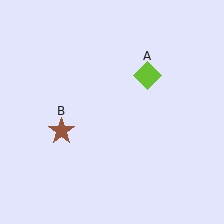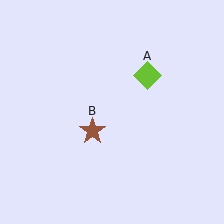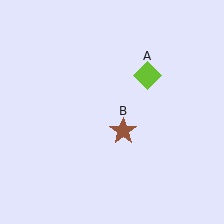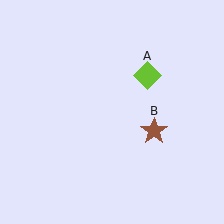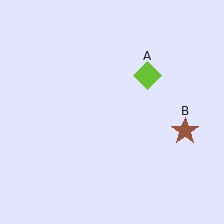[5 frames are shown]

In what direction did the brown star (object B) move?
The brown star (object B) moved right.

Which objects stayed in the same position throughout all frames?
Lime diamond (object A) remained stationary.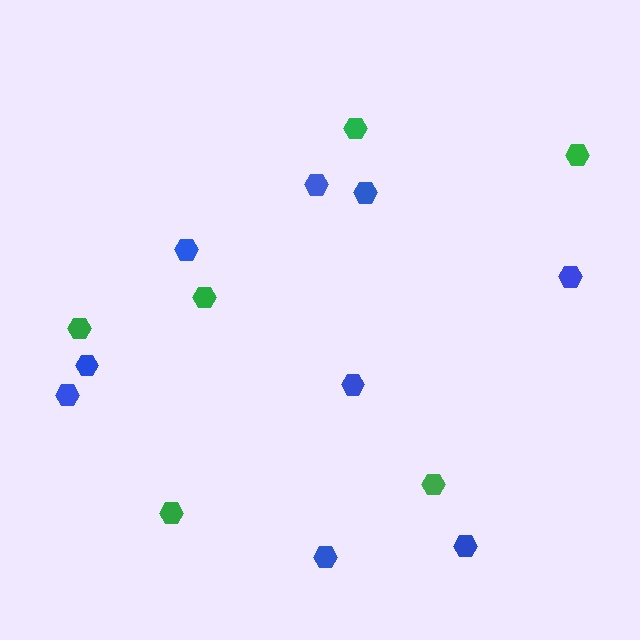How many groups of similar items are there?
There are 2 groups: one group of green hexagons (6) and one group of blue hexagons (9).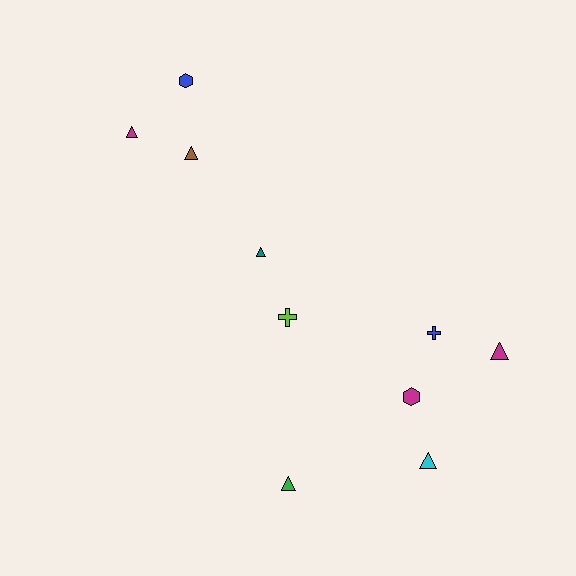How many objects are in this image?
There are 10 objects.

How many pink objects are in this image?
There are no pink objects.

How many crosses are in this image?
There are 2 crosses.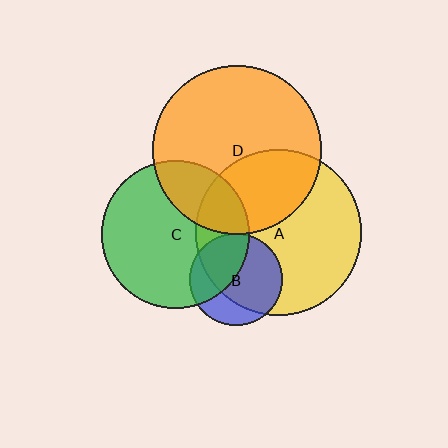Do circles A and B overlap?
Yes.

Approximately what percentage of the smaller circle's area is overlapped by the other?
Approximately 70%.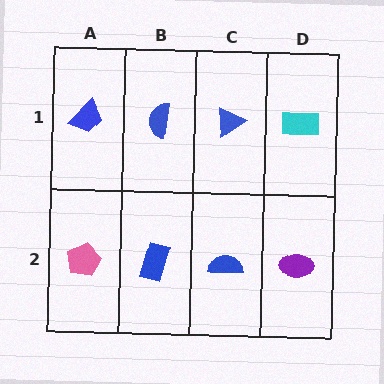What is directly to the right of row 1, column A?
A blue semicircle.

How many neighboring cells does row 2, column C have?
3.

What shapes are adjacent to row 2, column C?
A blue triangle (row 1, column C), a blue rectangle (row 2, column B), a purple ellipse (row 2, column D).